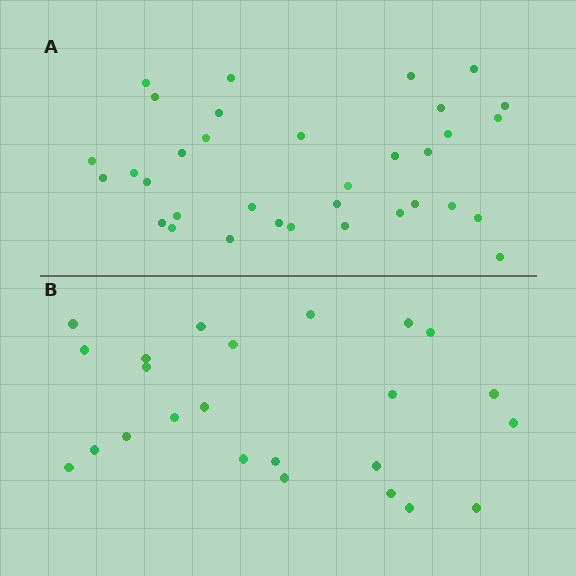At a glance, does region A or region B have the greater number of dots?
Region A (the top region) has more dots.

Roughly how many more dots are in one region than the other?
Region A has roughly 10 or so more dots than region B.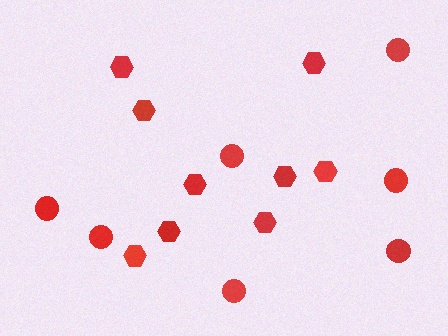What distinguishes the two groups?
There are 2 groups: one group of circles (7) and one group of hexagons (9).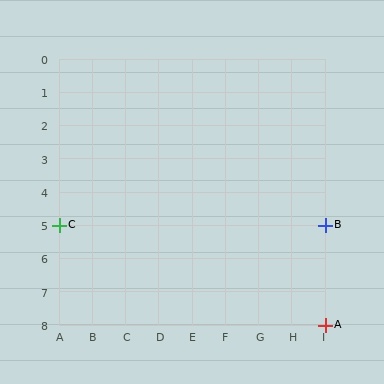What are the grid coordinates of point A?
Point A is at grid coordinates (I, 8).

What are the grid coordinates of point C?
Point C is at grid coordinates (A, 5).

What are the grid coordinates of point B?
Point B is at grid coordinates (I, 5).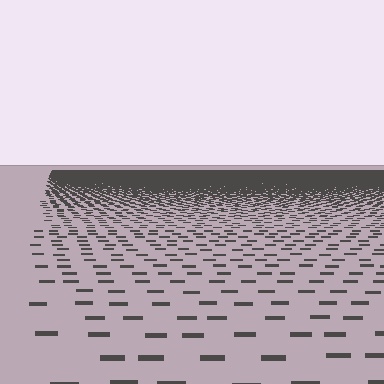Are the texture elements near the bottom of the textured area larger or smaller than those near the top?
Larger. Near the bottom, elements are closer to the viewer and appear at a bigger on-screen size.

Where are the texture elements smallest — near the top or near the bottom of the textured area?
Near the top.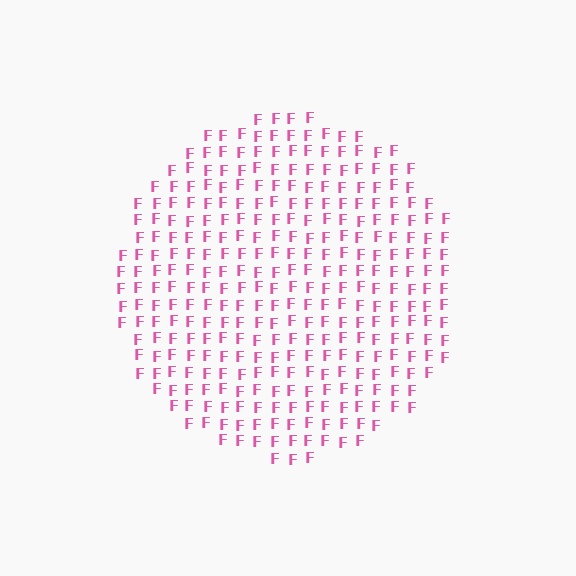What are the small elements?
The small elements are letter F's.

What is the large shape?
The large shape is a circle.